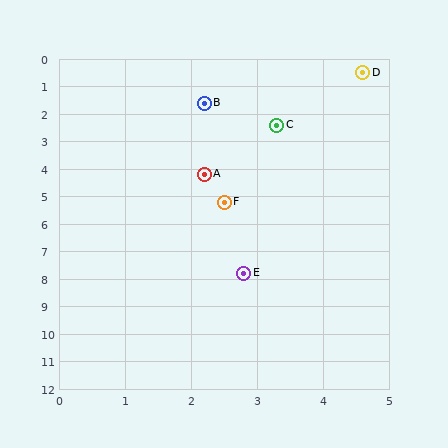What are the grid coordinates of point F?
Point F is at approximately (2.5, 5.2).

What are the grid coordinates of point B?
Point B is at approximately (2.2, 1.6).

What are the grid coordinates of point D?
Point D is at approximately (4.6, 0.5).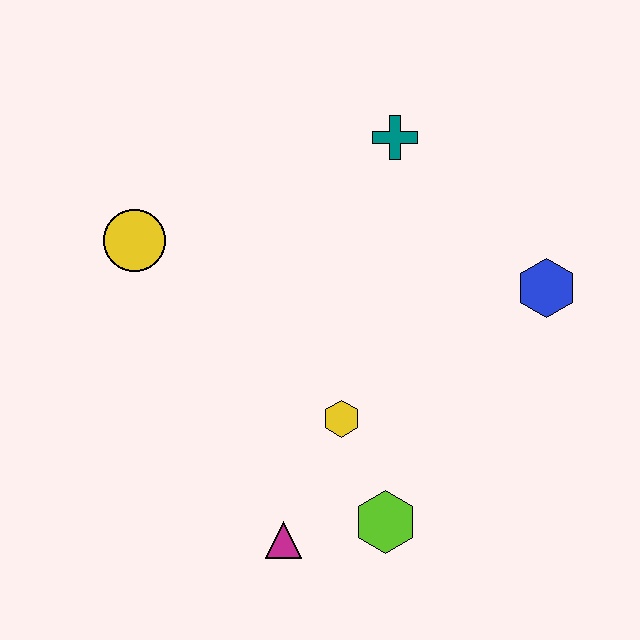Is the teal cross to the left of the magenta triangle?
No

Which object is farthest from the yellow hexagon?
The teal cross is farthest from the yellow hexagon.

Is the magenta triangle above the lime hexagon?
No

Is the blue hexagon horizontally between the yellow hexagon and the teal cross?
No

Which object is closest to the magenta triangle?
The lime hexagon is closest to the magenta triangle.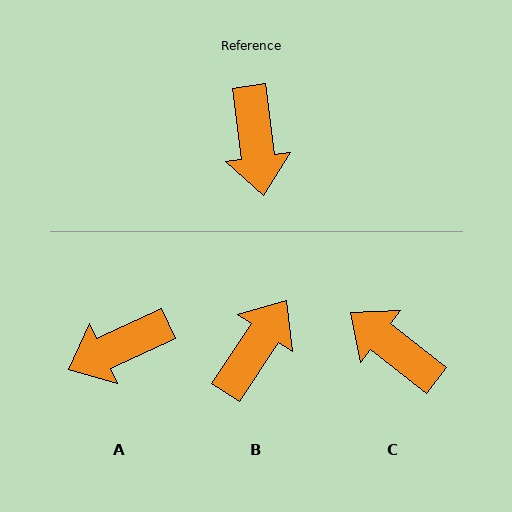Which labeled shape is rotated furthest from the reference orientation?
B, about 139 degrees away.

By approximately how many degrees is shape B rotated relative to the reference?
Approximately 139 degrees counter-clockwise.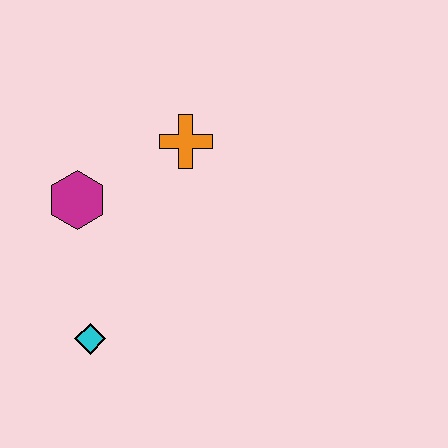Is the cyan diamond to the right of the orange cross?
No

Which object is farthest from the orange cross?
The cyan diamond is farthest from the orange cross.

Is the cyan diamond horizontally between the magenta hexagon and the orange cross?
Yes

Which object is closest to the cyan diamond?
The magenta hexagon is closest to the cyan diamond.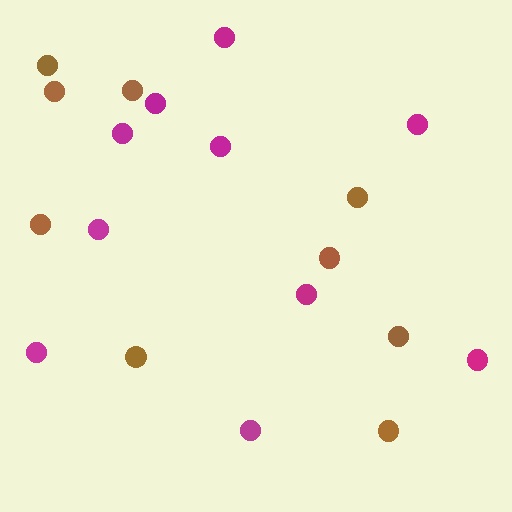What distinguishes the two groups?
There are 2 groups: one group of brown circles (9) and one group of magenta circles (10).